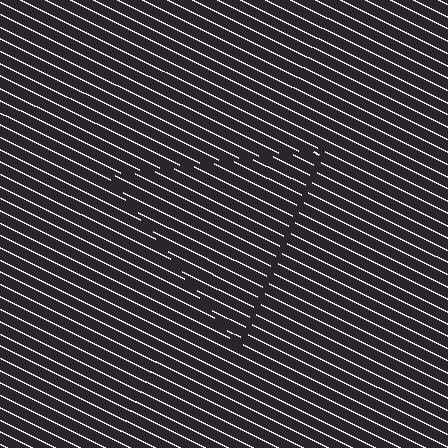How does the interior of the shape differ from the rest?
The interior of the shape contains the same grating, shifted by half a period — the contour is defined by the phase discontinuity where line-ends from the inner and outer gratings abut.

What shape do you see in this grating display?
An illusory triangle. The interior of the shape contains the same grating, shifted by half a period — the contour is defined by the phase discontinuity where line-ends from the inner and outer gratings abut.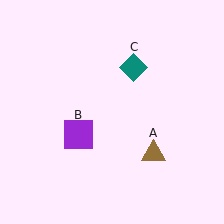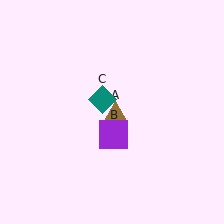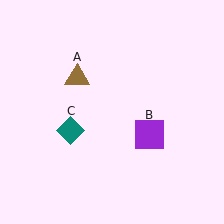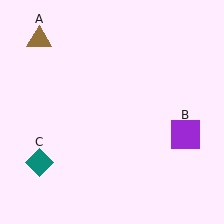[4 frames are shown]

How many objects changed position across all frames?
3 objects changed position: brown triangle (object A), purple square (object B), teal diamond (object C).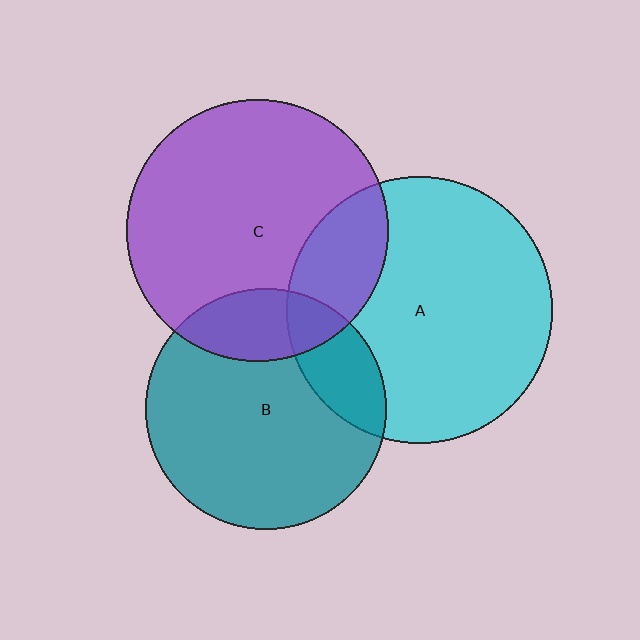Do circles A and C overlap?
Yes.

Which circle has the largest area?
Circle A (cyan).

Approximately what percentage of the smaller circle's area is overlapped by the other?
Approximately 20%.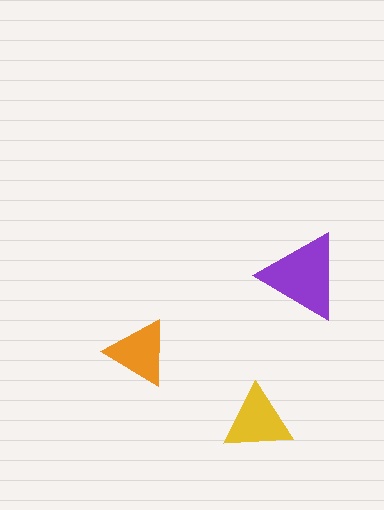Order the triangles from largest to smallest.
the purple one, the yellow one, the orange one.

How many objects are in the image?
There are 3 objects in the image.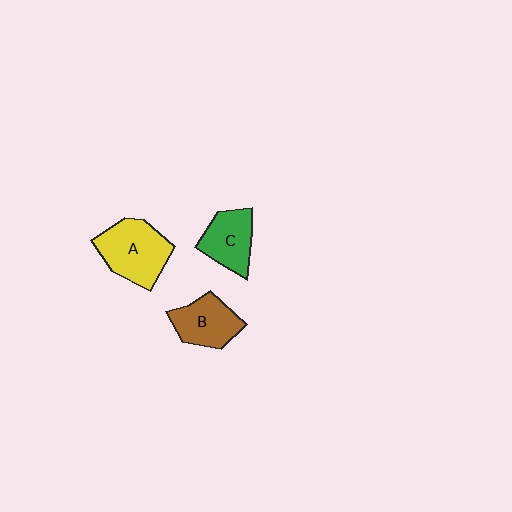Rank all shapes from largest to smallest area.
From largest to smallest: A (yellow), B (brown), C (green).